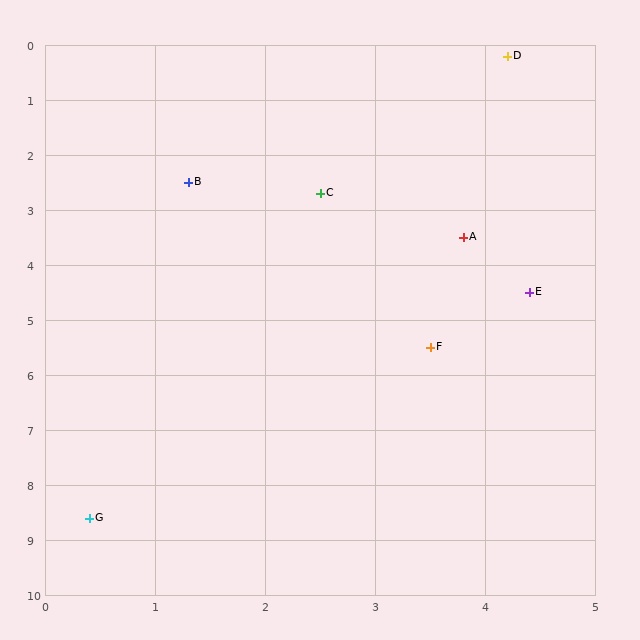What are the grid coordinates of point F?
Point F is at approximately (3.5, 5.5).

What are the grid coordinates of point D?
Point D is at approximately (4.2, 0.2).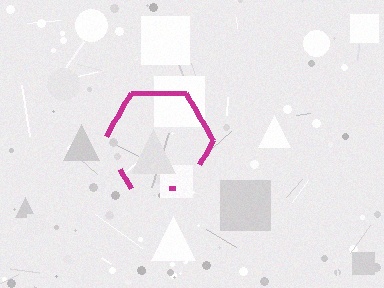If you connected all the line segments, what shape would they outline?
They would outline a hexagon.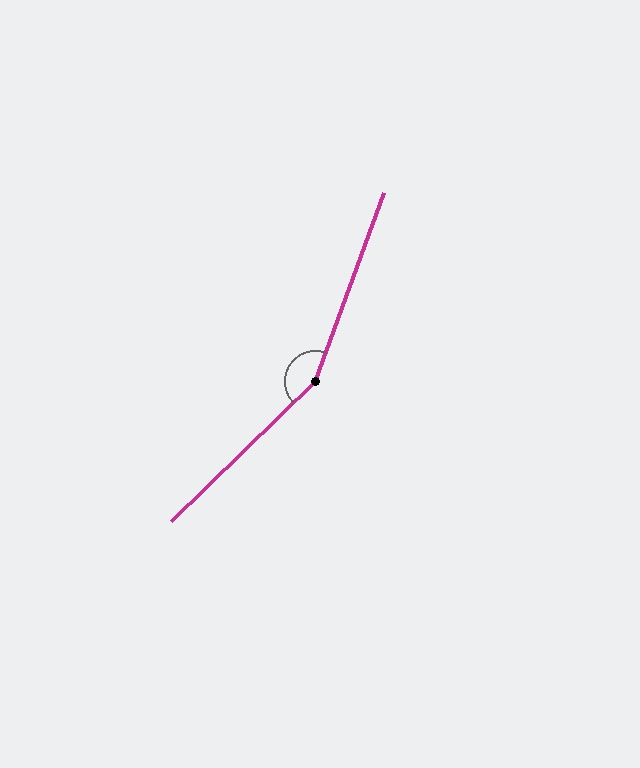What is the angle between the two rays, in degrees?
Approximately 154 degrees.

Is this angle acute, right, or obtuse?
It is obtuse.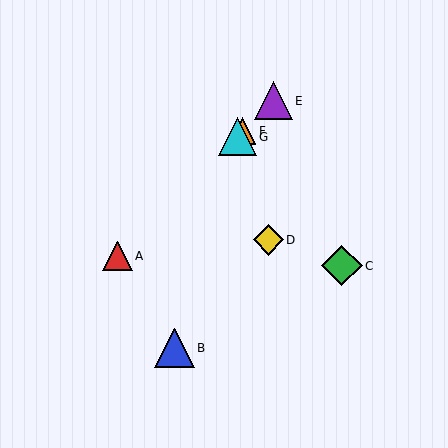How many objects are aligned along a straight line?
4 objects (A, E, F, G) are aligned along a straight line.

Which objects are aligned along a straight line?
Objects A, E, F, G are aligned along a straight line.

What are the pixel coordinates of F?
Object F is at (243, 131).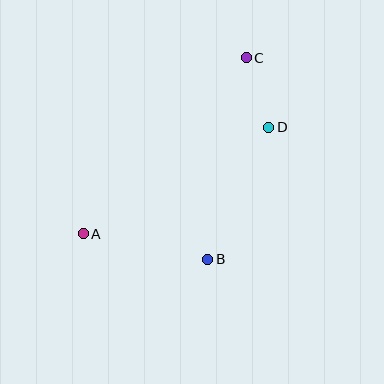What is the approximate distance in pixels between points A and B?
The distance between A and B is approximately 127 pixels.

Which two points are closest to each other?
Points C and D are closest to each other.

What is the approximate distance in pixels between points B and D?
The distance between B and D is approximately 145 pixels.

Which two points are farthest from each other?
Points A and C are farthest from each other.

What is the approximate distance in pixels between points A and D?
The distance between A and D is approximately 214 pixels.